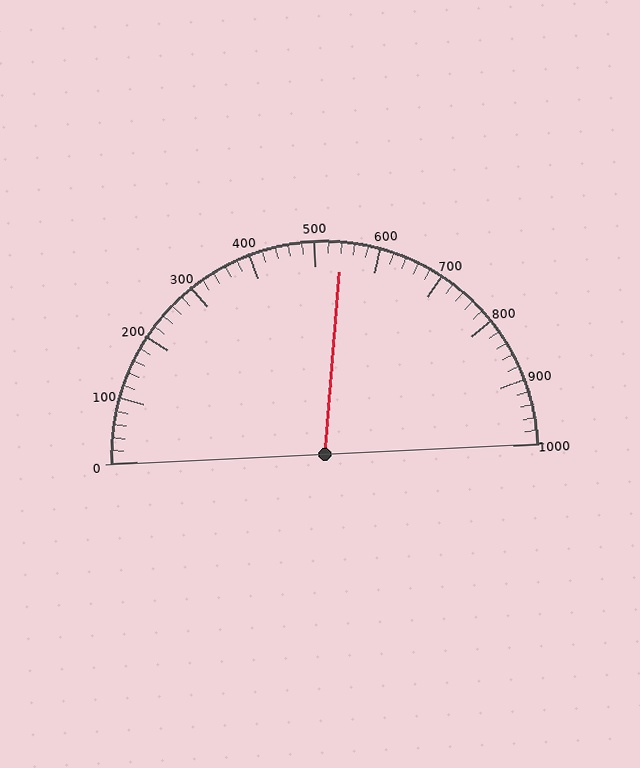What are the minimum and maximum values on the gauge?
The gauge ranges from 0 to 1000.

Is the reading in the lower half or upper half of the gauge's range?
The reading is in the upper half of the range (0 to 1000).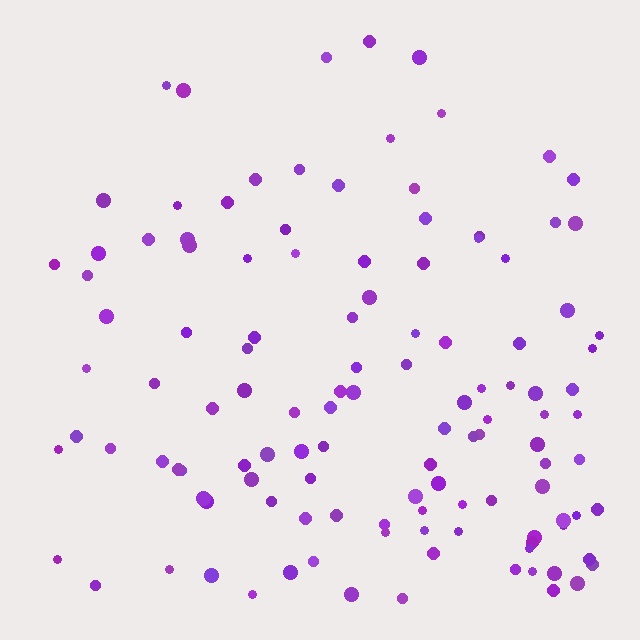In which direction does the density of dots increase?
From top to bottom, with the bottom side densest.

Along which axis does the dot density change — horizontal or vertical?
Vertical.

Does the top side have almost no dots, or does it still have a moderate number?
Still a moderate number, just noticeably fewer than the bottom.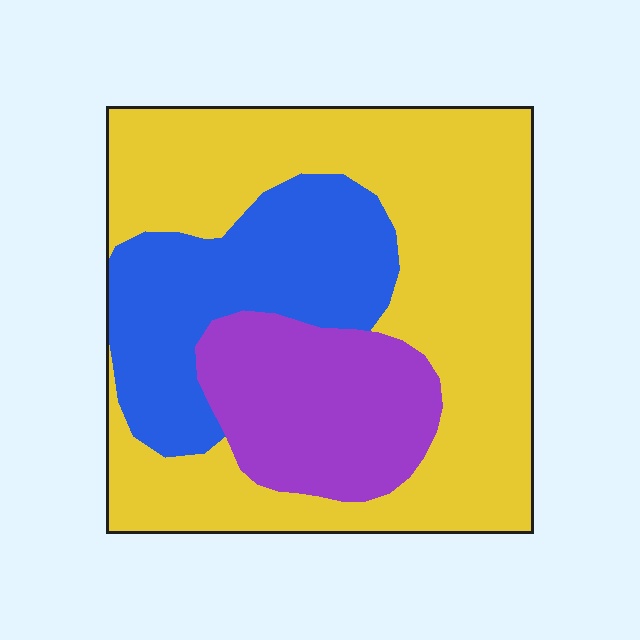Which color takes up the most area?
Yellow, at roughly 55%.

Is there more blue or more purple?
Blue.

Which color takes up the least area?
Purple, at roughly 20%.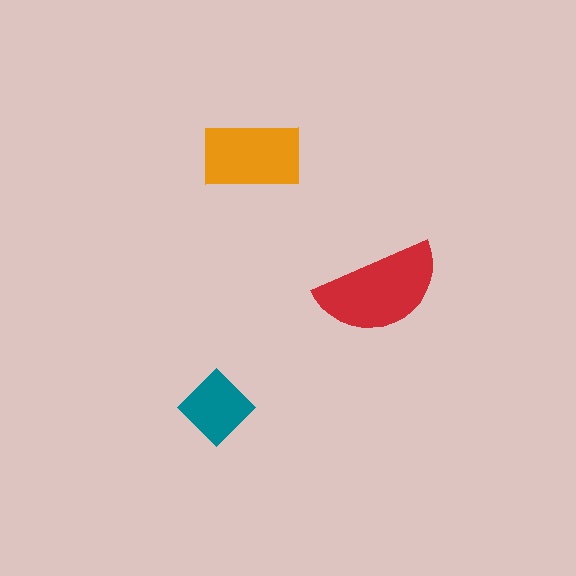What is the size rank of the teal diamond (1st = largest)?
3rd.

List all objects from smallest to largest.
The teal diamond, the orange rectangle, the red semicircle.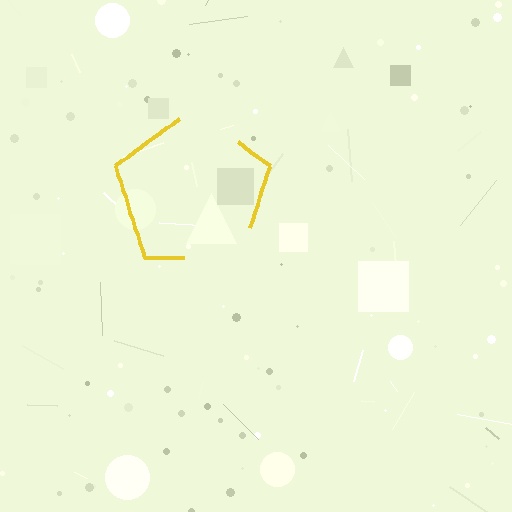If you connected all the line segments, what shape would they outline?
They would outline a pentagon.